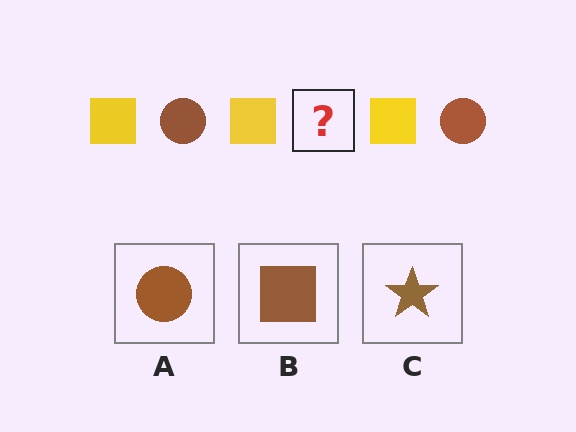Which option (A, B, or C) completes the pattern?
A.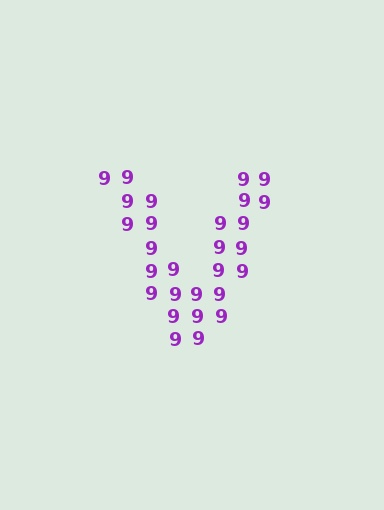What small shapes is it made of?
It is made of small digit 9's.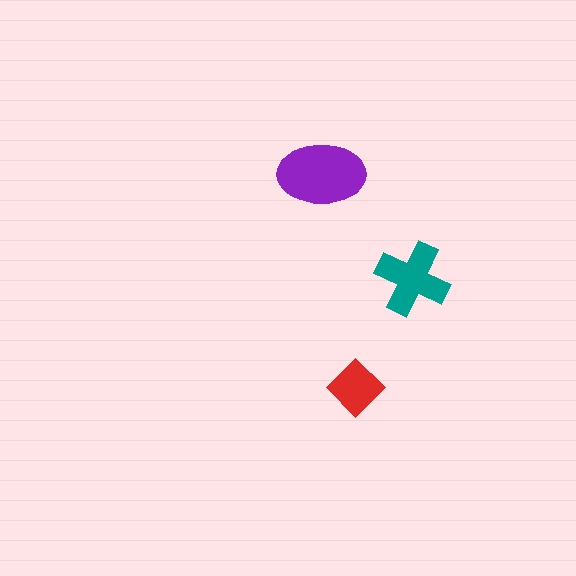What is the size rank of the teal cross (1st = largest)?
2nd.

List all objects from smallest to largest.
The red diamond, the teal cross, the purple ellipse.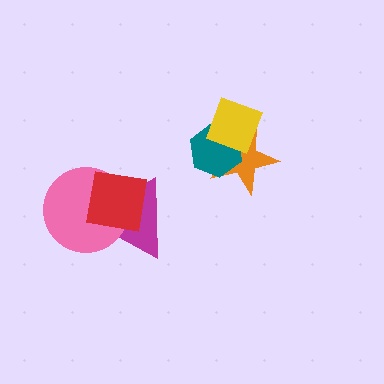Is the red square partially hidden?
No, no other shape covers it.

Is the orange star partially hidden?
Yes, it is partially covered by another shape.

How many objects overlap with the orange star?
2 objects overlap with the orange star.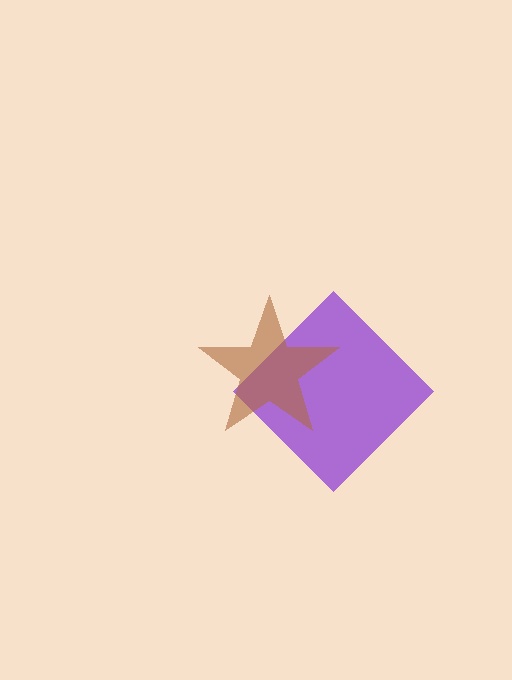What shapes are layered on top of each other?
The layered shapes are: a purple diamond, a brown star.